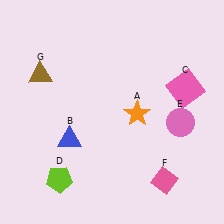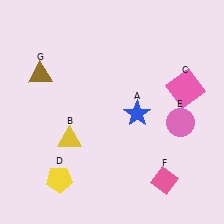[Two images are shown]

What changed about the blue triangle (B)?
In Image 1, B is blue. In Image 2, it changed to yellow.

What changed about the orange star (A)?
In Image 1, A is orange. In Image 2, it changed to blue.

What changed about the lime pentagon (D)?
In Image 1, D is lime. In Image 2, it changed to yellow.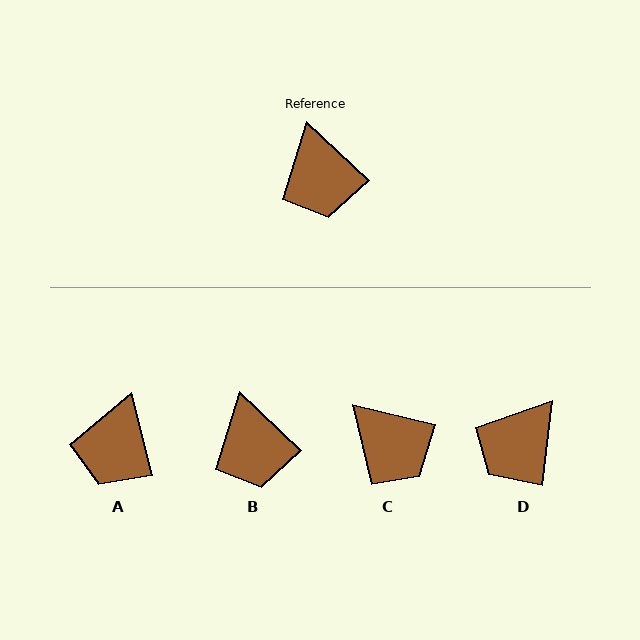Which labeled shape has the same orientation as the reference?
B.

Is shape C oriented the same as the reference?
No, it is off by about 30 degrees.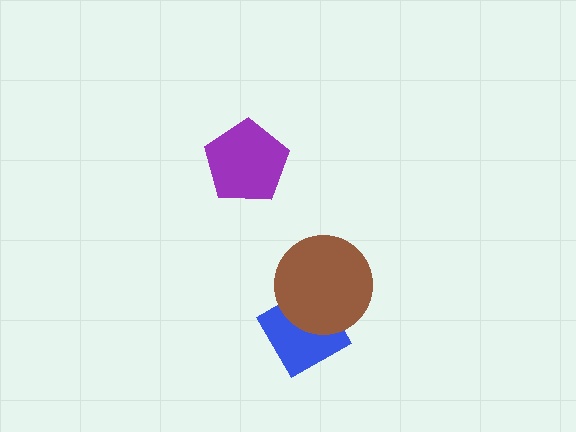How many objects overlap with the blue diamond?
1 object overlaps with the blue diamond.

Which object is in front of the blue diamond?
The brown circle is in front of the blue diamond.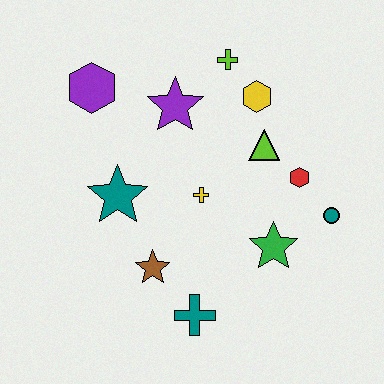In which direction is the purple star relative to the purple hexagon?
The purple star is to the right of the purple hexagon.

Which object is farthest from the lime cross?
The teal cross is farthest from the lime cross.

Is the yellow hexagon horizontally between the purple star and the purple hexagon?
No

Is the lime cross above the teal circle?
Yes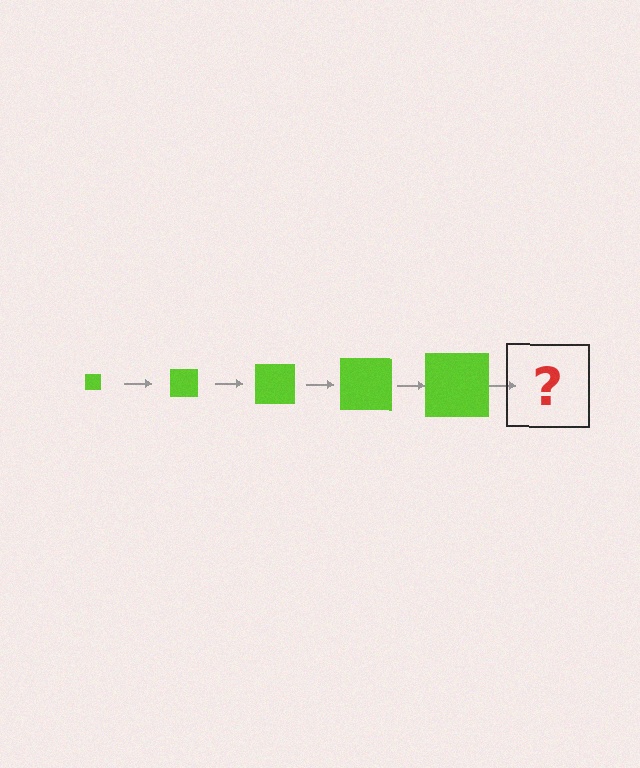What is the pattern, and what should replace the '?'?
The pattern is that the square gets progressively larger each step. The '?' should be a lime square, larger than the previous one.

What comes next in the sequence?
The next element should be a lime square, larger than the previous one.